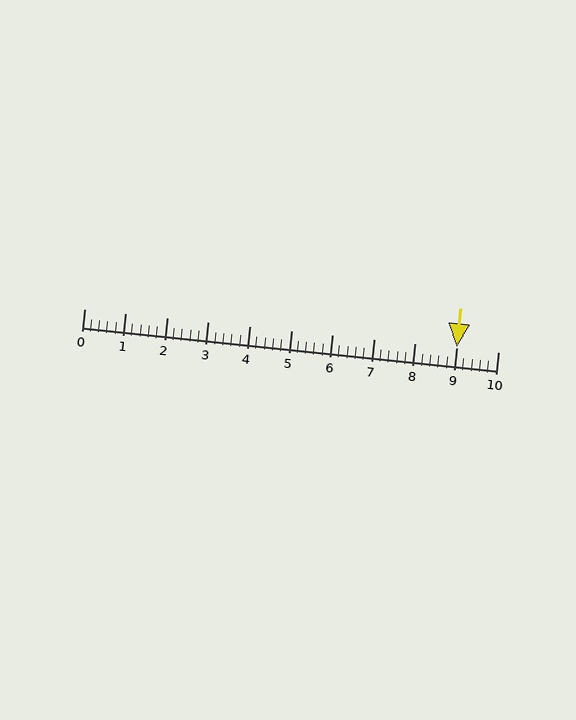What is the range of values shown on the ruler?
The ruler shows values from 0 to 10.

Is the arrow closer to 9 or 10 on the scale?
The arrow is closer to 9.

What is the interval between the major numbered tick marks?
The major tick marks are spaced 1 units apart.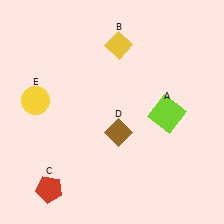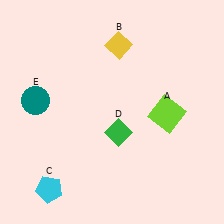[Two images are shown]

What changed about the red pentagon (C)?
In Image 1, C is red. In Image 2, it changed to cyan.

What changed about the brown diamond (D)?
In Image 1, D is brown. In Image 2, it changed to green.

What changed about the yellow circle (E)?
In Image 1, E is yellow. In Image 2, it changed to teal.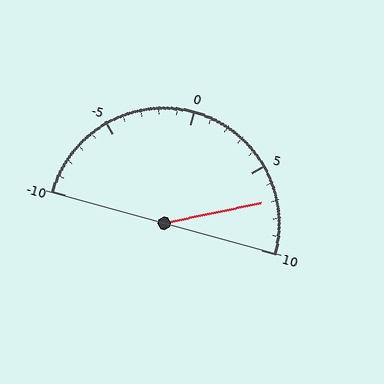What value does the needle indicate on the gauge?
The needle indicates approximately 7.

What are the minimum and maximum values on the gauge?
The gauge ranges from -10 to 10.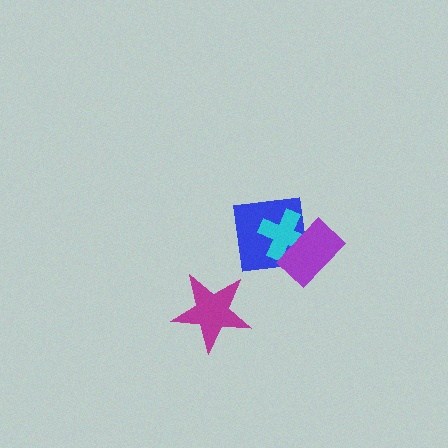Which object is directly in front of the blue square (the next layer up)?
The cyan cross is directly in front of the blue square.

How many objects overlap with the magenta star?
0 objects overlap with the magenta star.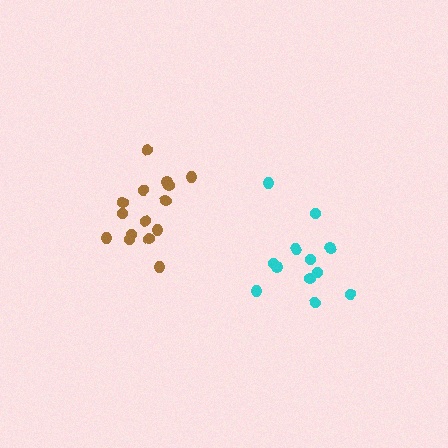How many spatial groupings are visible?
There are 2 spatial groupings.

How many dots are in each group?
Group 1: 12 dots, Group 2: 15 dots (27 total).